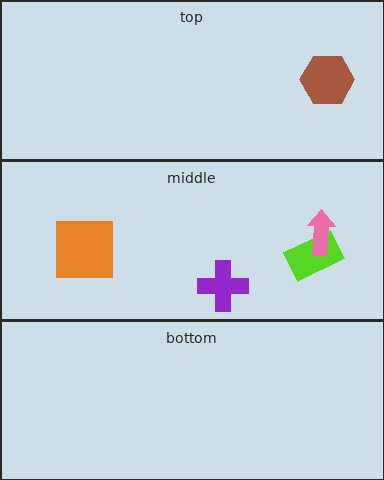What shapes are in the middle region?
The lime rectangle, the pink arrow, the purple cross, the orange square.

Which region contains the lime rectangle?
The middle region.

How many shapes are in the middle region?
4.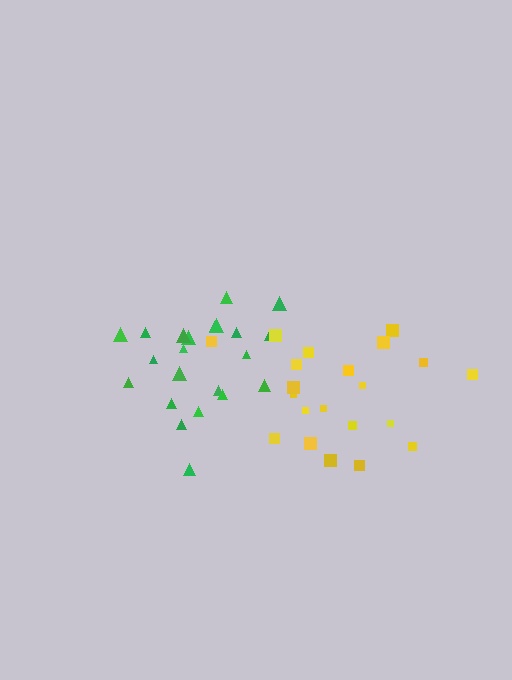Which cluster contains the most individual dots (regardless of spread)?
Green (22).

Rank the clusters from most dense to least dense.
green, yellow.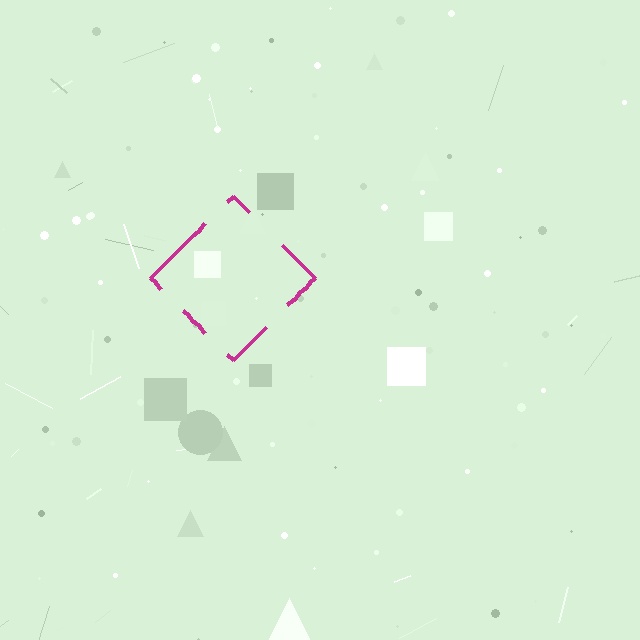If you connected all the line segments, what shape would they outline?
They would outline a diamond.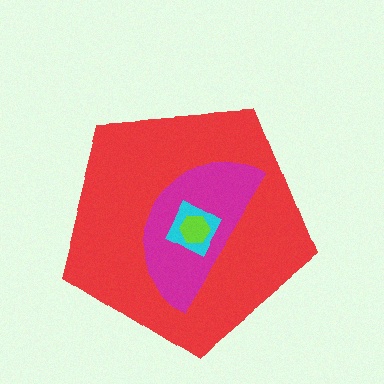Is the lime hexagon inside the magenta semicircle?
Yes.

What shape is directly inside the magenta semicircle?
The cyan diamond.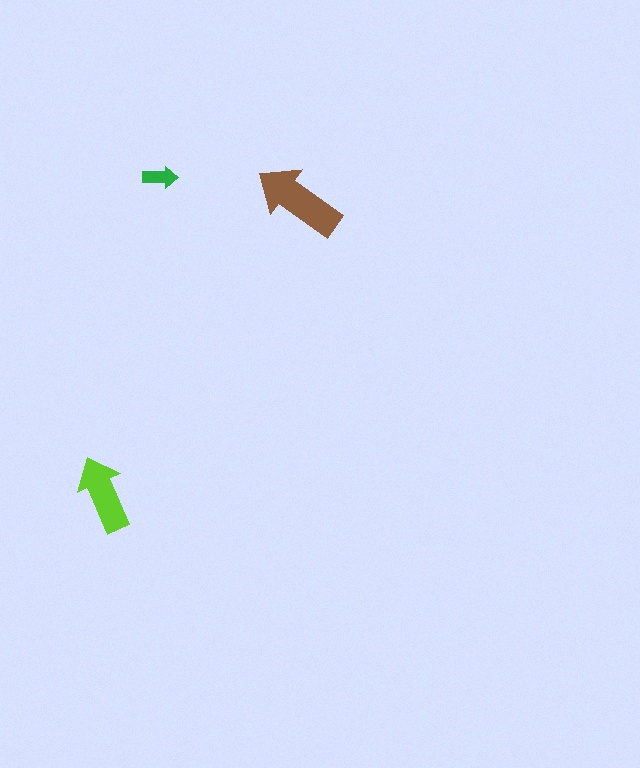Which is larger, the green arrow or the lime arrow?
The lime one.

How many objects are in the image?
There are 3 objects in the image.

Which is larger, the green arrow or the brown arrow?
The brown one.